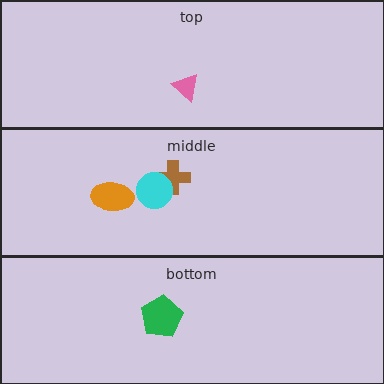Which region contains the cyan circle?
The middle region.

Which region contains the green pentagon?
The bottom region.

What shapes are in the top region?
The pink triangle.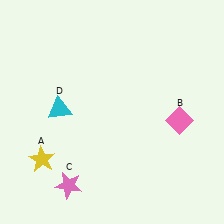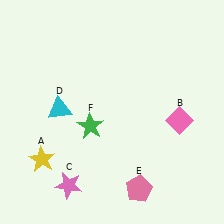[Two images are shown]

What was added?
A pink pentagon (E), a green star (F) were added in Image 2.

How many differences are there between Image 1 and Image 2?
There are 2 differences between the two images.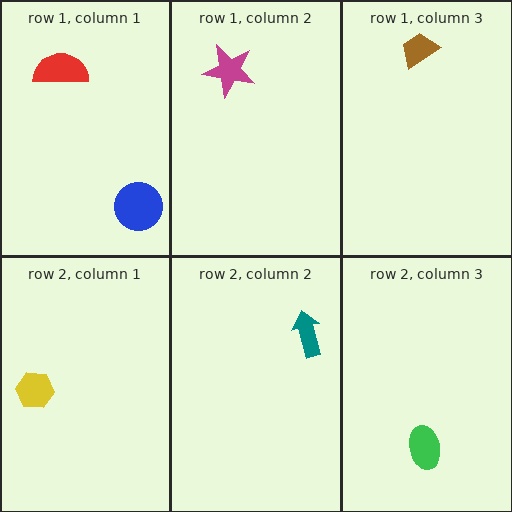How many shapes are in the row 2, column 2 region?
1.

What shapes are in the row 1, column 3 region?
The brown trapezoid.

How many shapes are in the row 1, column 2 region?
1.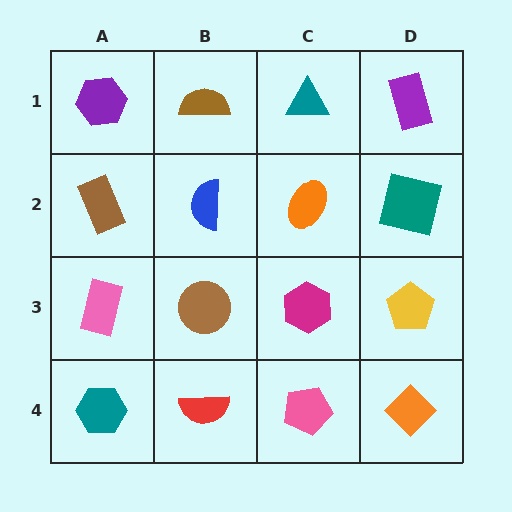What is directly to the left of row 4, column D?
A pink pentagon.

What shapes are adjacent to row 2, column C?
A teal triangle (row 1, column C), a magenta hexagon (row 3, column C), a blue semicircle (row 2, column B), a teal square (row 2, column D).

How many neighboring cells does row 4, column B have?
3.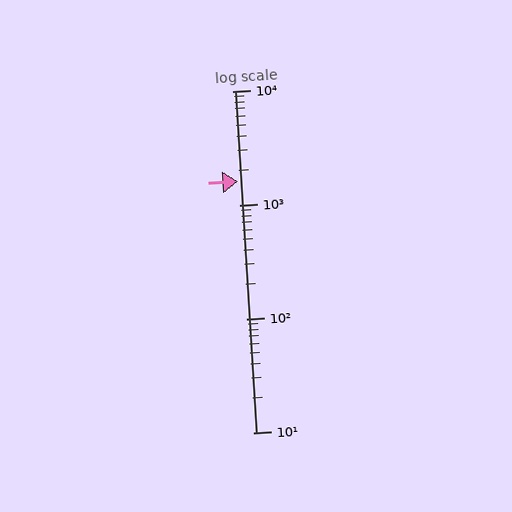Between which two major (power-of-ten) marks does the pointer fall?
The pointer is between 1000 and 10000.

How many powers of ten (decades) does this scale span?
The scale spans 3 decades, from 10 to 10000.